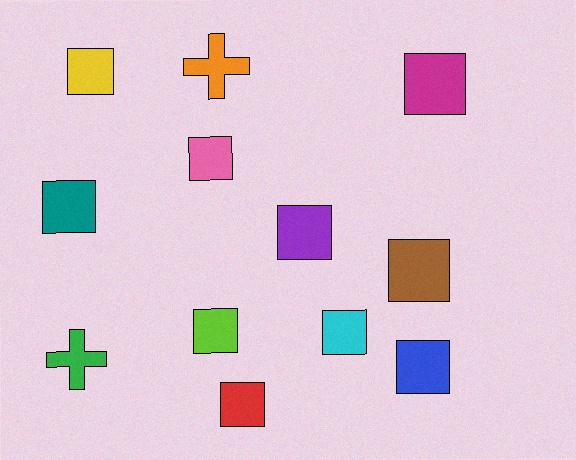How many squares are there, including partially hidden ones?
There are 10 squares.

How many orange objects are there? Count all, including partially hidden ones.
There is 1 orange object.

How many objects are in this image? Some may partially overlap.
There are 12 objects.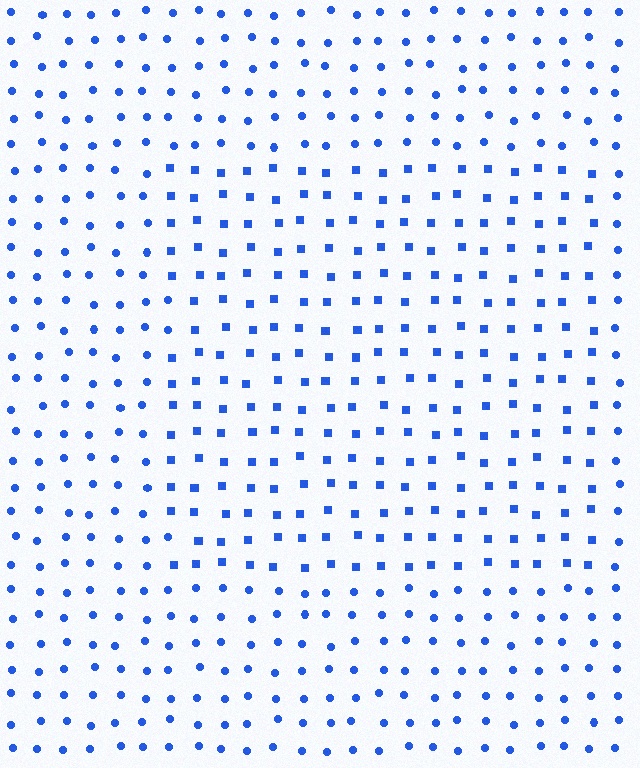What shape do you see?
I see a rectangle.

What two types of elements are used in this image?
The image uses squares inside the rectangle region and circles outside it.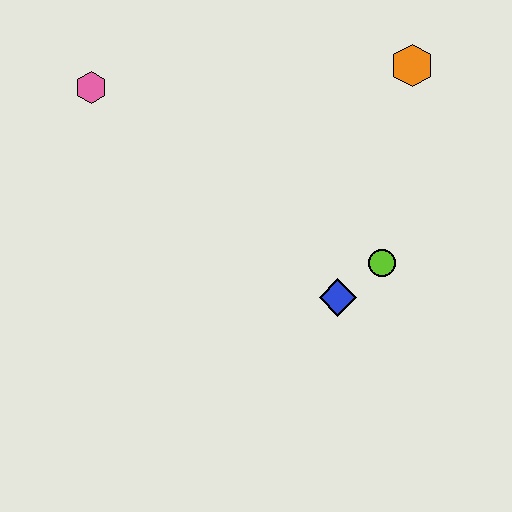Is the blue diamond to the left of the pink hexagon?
No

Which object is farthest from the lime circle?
The pink hexagon is farthest from the lime circle.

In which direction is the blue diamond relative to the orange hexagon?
The blue diamond is below the orange hexagon.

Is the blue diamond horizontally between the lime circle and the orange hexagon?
No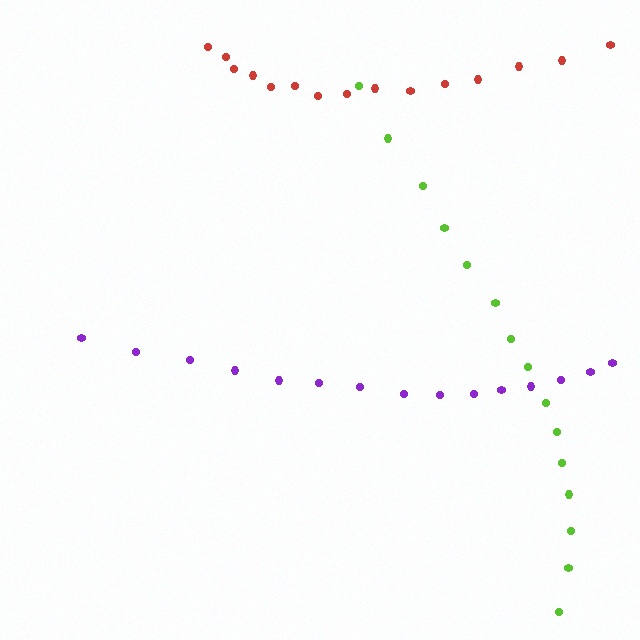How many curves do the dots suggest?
There are 3 distinct paths.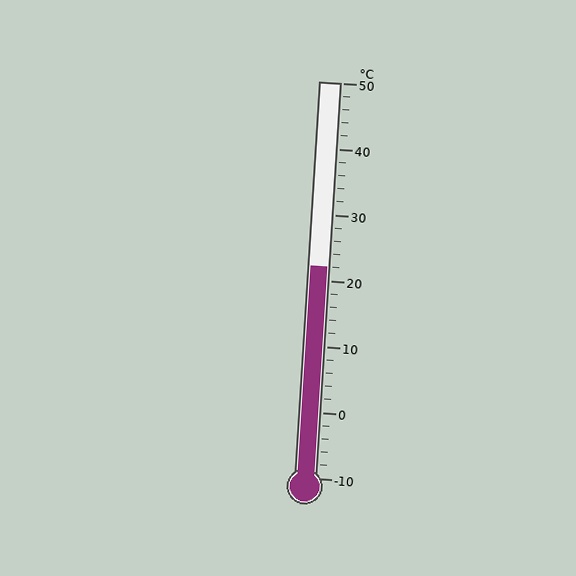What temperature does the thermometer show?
The thermometer shows approximately 22°C.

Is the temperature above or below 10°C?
The temperature is above 10°C.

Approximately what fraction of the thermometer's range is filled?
The thermometer is filled to approximately 55% of its range.